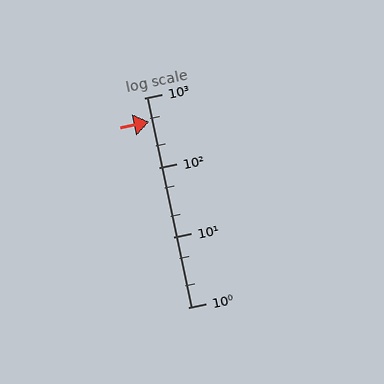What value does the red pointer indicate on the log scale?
The pointer indicates approximately 460.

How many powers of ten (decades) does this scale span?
The scale spans 3 decades, from 1 to 1000.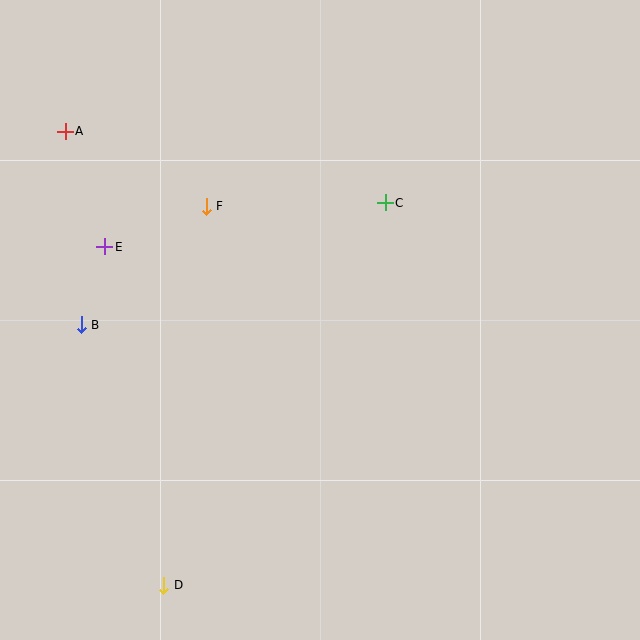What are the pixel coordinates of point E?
Point E is at (105, 247).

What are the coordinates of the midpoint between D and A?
The midpoint between D and A is at (115, 358).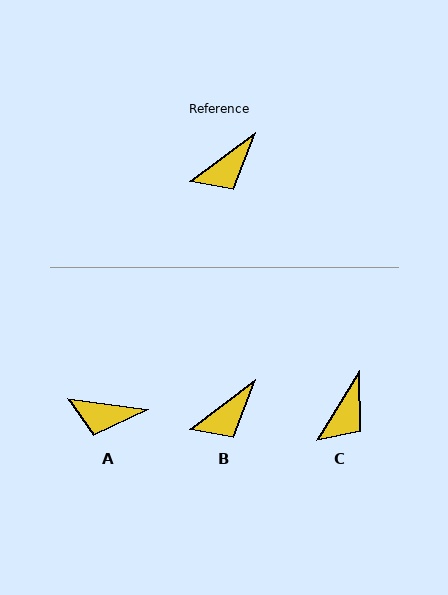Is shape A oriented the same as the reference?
No, it is off by about 45 degrees.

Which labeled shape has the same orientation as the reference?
B.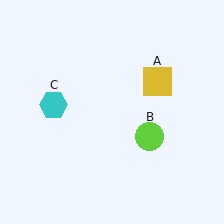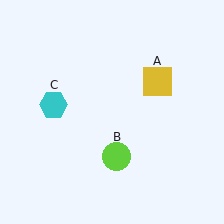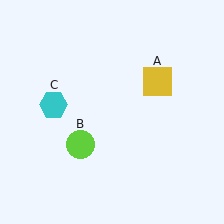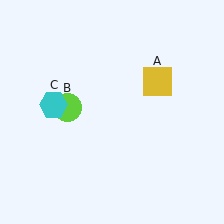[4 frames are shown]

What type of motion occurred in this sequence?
The lime circle (object B) rotated clockwise around the center of the scene.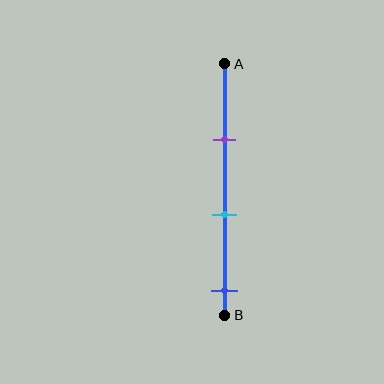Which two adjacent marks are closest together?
The purple and cyan marks are the closest adjacent pair.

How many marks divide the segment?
There are 3 marks dividing the segment.